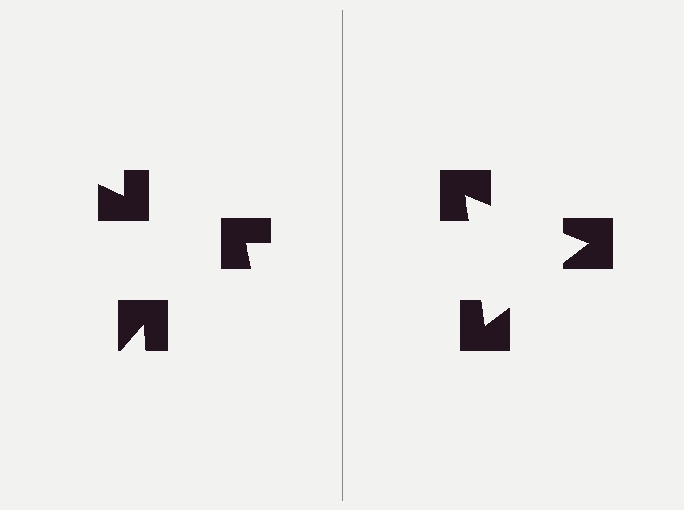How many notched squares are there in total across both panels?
6 — 3 on each side.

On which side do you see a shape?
An illusory triangle appears on the right side. On the left side the wedge cuts are rotated, so no coherent shape forms.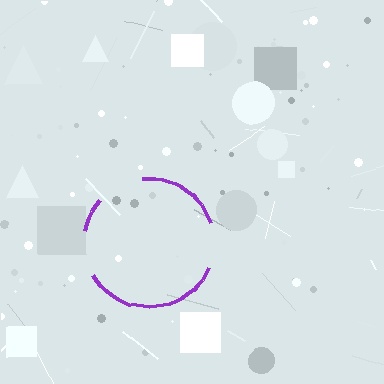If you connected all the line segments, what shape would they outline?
They would outline a circle.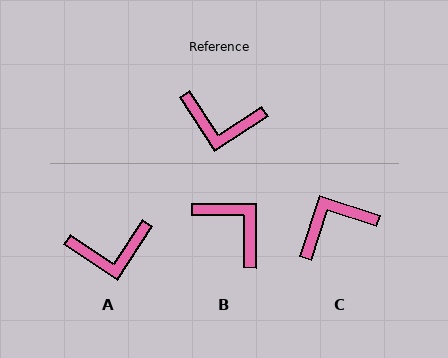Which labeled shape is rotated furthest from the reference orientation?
B, about 147 degrees away.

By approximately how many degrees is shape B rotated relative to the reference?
Approximately 147 degrees counter-clockwise.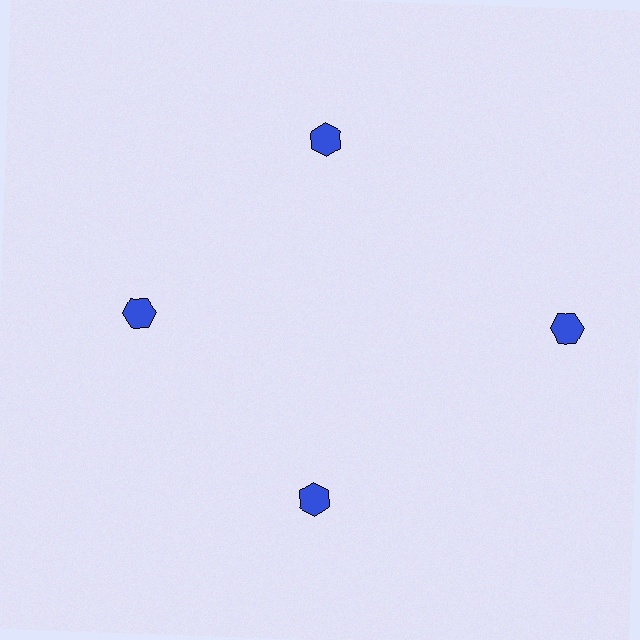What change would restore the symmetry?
The symmetry would be restored by moving it inward, back onto the ring so that all 4 hexagons sit at equal angles and equal distance from the center.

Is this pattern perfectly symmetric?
No. The 4 blue hexagons are arranged in a ring, but one element near the 3 o'clock position is pushed outward from the center, breaking the 4-fold rotational symmetry.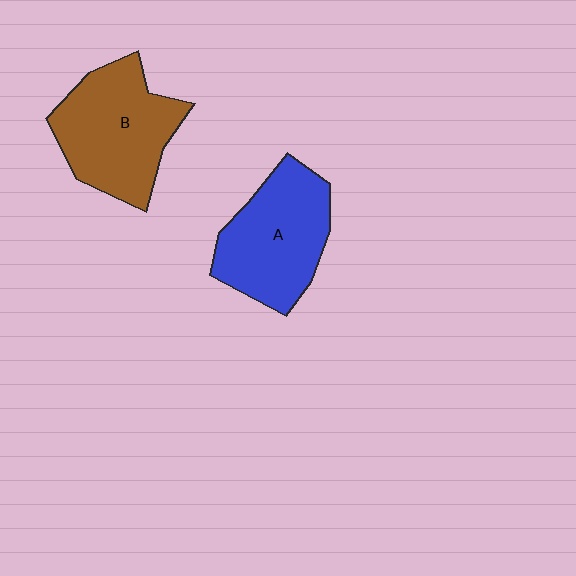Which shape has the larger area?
Shape B (brown).